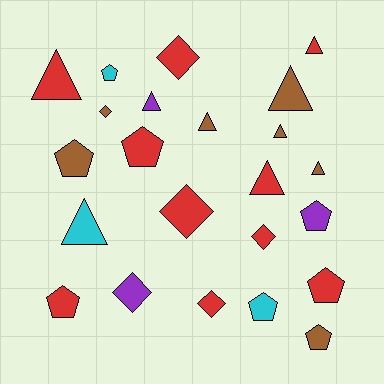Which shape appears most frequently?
Triangle, with 9 objects.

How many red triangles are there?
There are 3 red triangles.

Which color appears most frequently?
Red, with 10 objects.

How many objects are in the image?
There are 23 objects.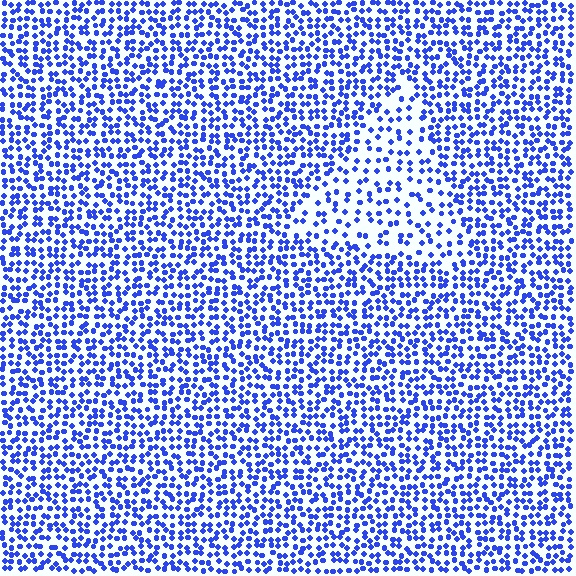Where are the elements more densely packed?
The elements are more densely packed outside the triangle boundary.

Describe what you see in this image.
The image contains small blue elements arranged at two different densities. A triangle-shaped region is visible where the elements are less densely packed than the surrounding area.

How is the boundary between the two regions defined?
The boundary is defined by a change in element density (approximately 1.8x ratio). All elements are the same color, size, and shape.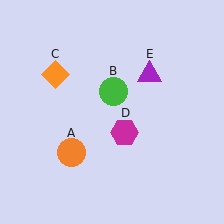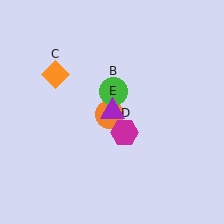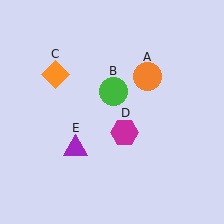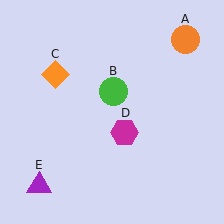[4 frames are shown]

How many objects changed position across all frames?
2 objects changed position: orange circle (object A), purple triangle (object E).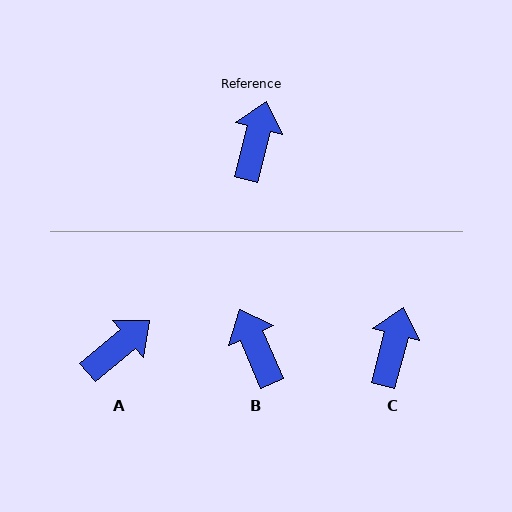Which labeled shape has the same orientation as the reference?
C.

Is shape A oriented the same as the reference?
No, it is off by about 36 degrees.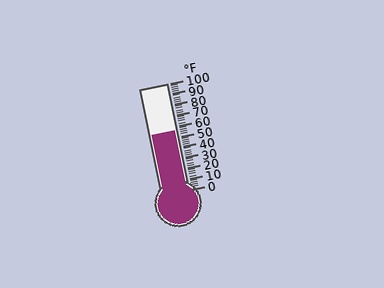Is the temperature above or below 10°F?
The temperature is above 10°F.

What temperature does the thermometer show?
The thermometer shows approximately 56°F.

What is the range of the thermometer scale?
The thermometer scale ranges from 0°F to 100°F.